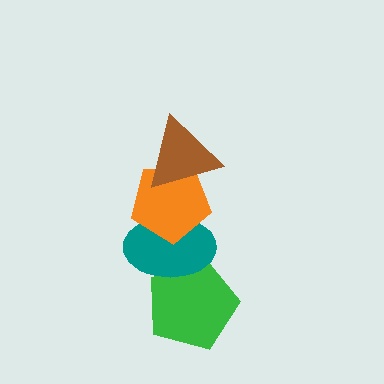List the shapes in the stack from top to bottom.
From top to bottom: the brown triangle, the orange pentagon, the teal ellipse, the green pentagon.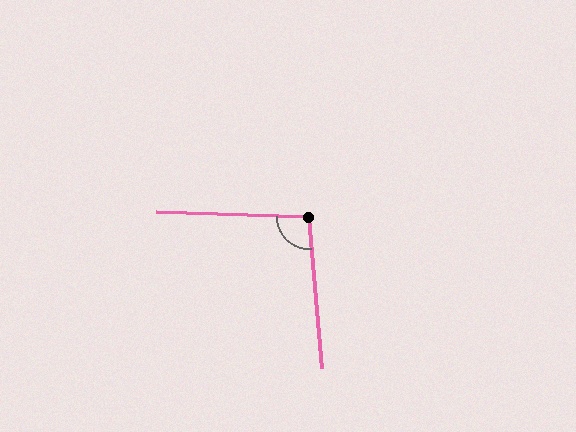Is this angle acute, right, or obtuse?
It is obtuse.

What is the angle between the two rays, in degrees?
Approximately 96 degrees.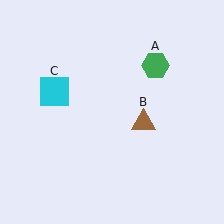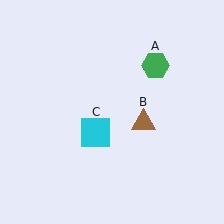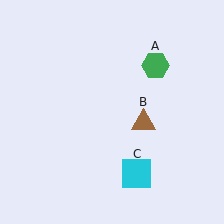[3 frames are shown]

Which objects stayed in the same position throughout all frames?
Green hexagon (object A) and brown triangle (object B) remained stationary.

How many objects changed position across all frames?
1 object changed position: cyan square (object C).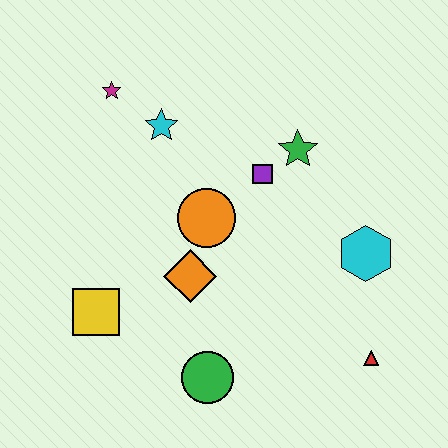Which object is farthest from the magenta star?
The red triangle is farthest from the magenta star.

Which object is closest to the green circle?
The orange diamond is closest to the green circle.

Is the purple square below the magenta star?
Yes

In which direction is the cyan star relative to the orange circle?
The cyan star is above the orange circle.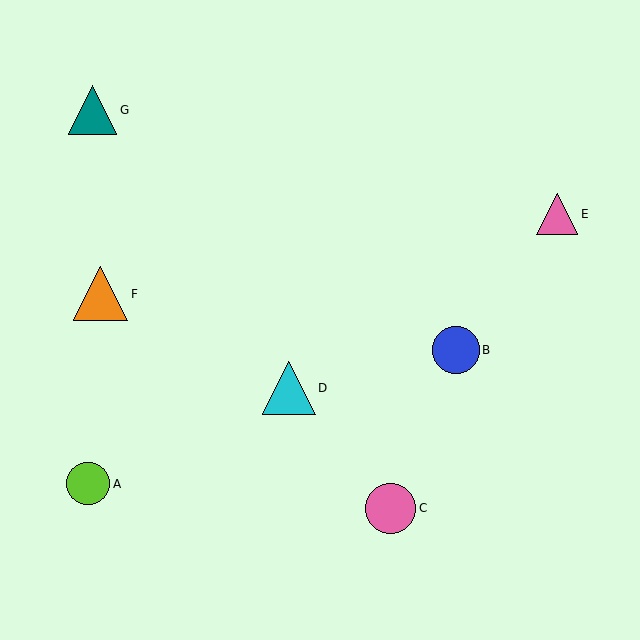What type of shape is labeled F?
Shape F is an orange triangle.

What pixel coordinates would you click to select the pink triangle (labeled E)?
Click at (557, 214) to select the pink triangle E.